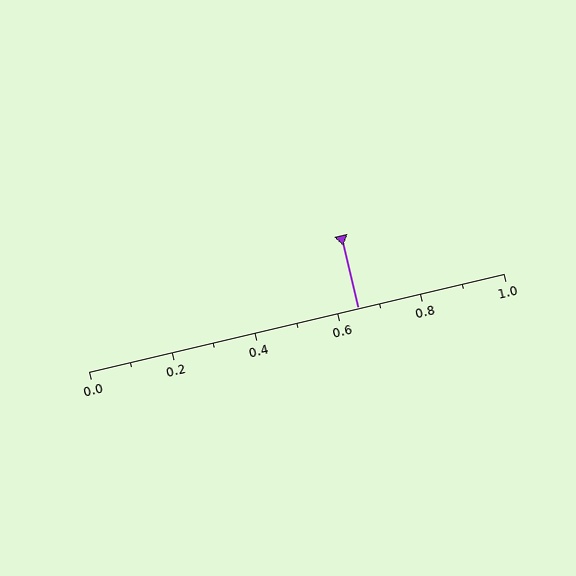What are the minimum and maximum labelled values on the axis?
The axis runs from 0.0 to 1.0.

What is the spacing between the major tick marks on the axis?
The major ticks are spaced 0.2 apart.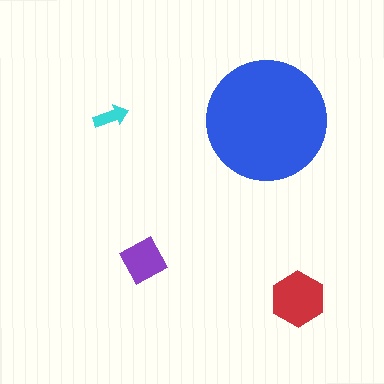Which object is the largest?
The blue circle.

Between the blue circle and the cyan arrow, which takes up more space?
The blue circle.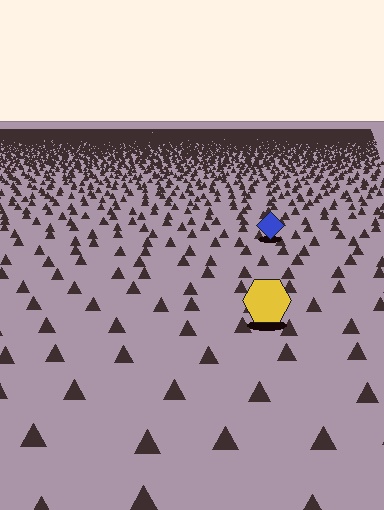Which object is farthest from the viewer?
The blue diamond is farthest from the viewer. It appears smaller and the ground texture around it is denser.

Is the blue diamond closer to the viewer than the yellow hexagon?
No. The yellow hexagon is closer — you can tell from the texture gradient: the ground texture is coarser near it.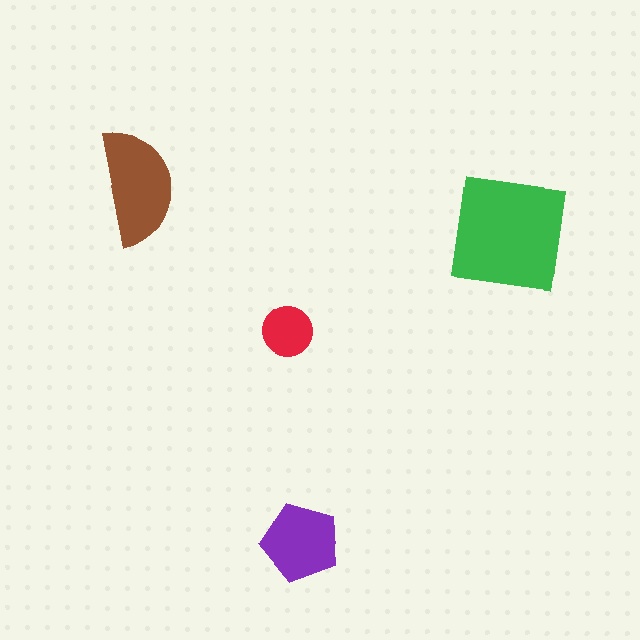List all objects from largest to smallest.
The green square, the brown semicircle, the purple pentagon, the red circle.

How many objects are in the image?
There are 4 objects in the image.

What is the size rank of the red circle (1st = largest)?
4th.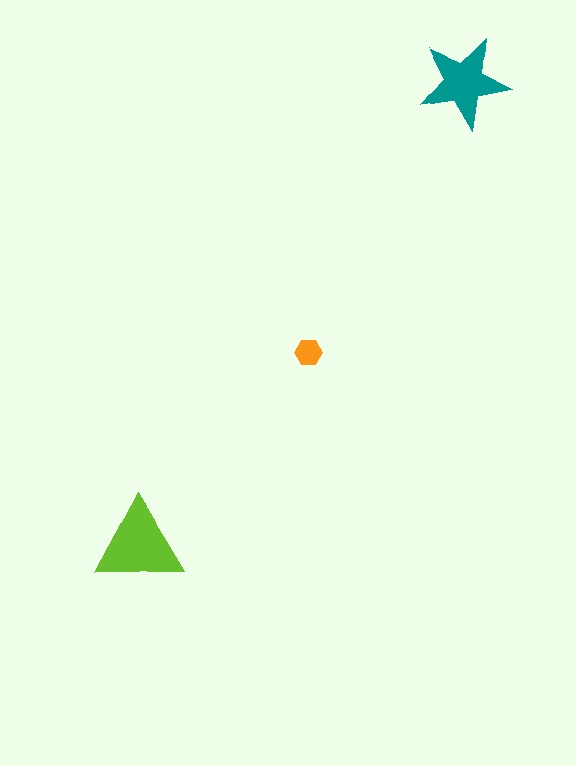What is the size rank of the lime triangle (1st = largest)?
1st.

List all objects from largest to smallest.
The lime triangle, the teal star, the orange hexagon.